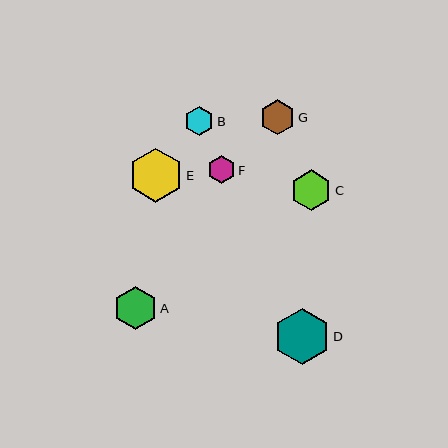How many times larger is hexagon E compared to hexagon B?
Hexagon E is approximately 1.8 times the size of hexagon B.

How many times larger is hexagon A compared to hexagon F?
Hexagon A is approximately 1.6 times the size of hexagon F.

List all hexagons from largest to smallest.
From largest to smallest: D, E, A, C, G, B, F.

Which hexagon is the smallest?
Hexagon F is the smallest with a size of approximately 28 pixels.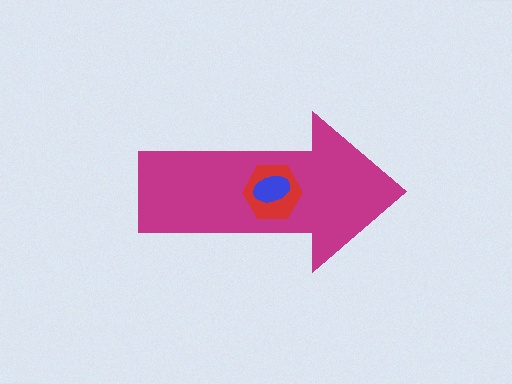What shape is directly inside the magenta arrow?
The red hexagon.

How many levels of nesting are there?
3.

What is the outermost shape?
The magenta arrow.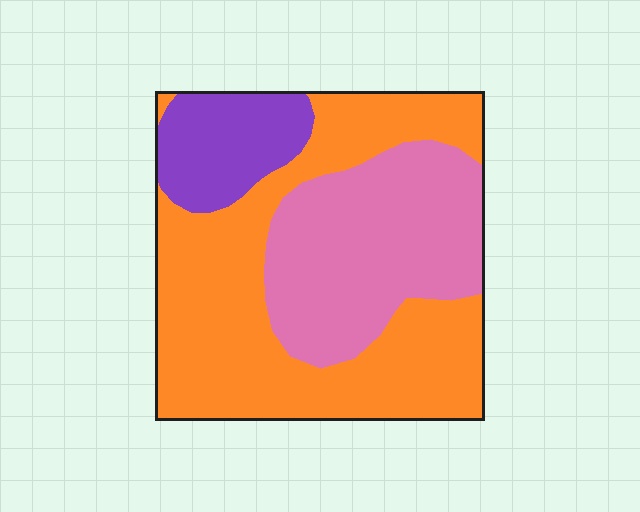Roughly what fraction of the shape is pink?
Pink takes up between a sixth and a third of the shape.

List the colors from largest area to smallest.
From largest to smallest: orange, pink, purple.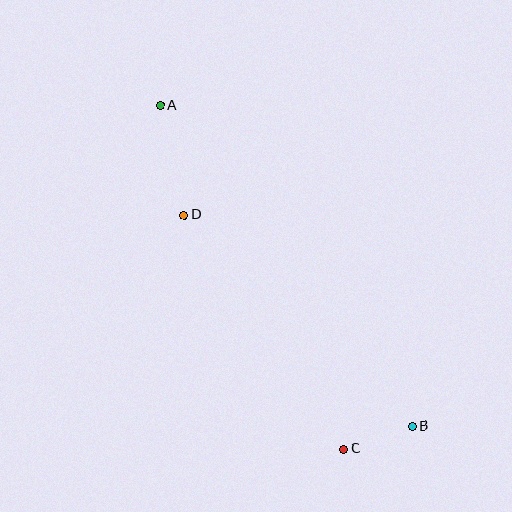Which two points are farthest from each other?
Points A and B are farthest from each other.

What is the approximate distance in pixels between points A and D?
The distance between A and D is approximately 112 pixels.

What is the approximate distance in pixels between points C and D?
The distance between C and D is approximately 283 pixels.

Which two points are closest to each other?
Points B and C are closest to each other.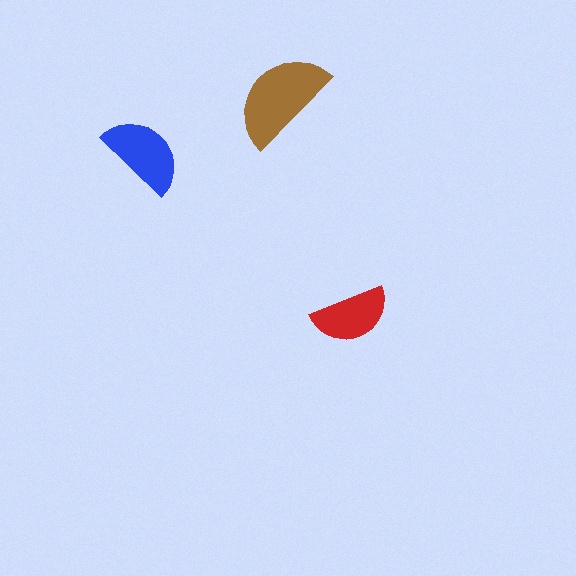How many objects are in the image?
There are 3 objects in the image.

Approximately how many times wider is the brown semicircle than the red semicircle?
About 1.5 times wider.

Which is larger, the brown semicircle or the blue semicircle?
The brown one.